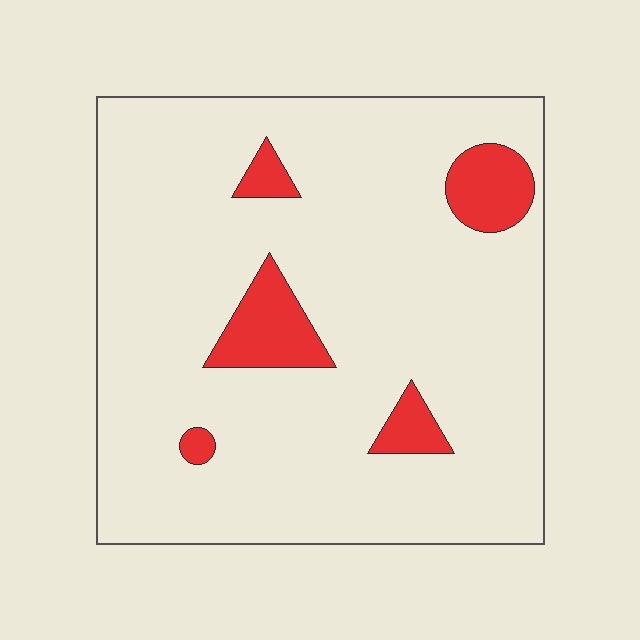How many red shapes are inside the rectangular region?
5.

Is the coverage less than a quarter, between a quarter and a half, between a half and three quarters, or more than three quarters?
Less than a quarter.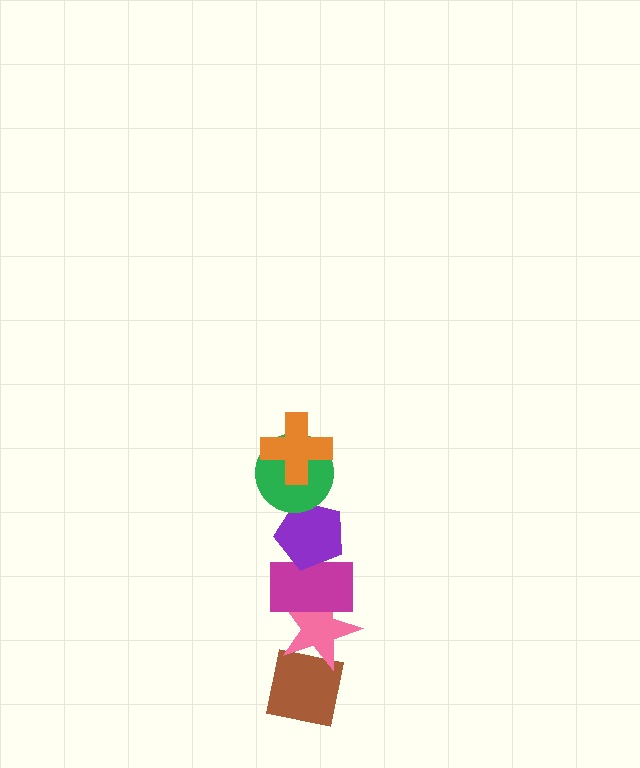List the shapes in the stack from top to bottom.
From top to bottom: the orange cross, the green circle, the purple pentagon, the magenta rectangle, the pink star, the brown square.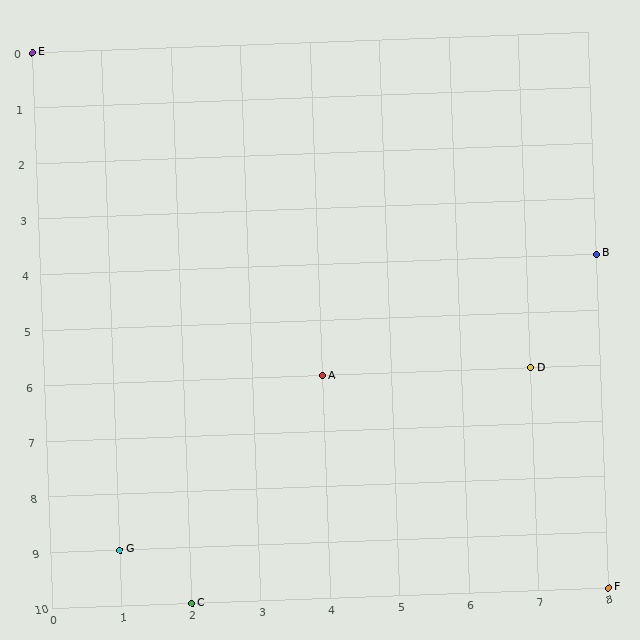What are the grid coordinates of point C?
Point C is at grid coordinates (2, 10).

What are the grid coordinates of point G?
Point G is at grid coordinates (1, 9).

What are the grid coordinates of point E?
Point E is at grid coordinates (0, 0).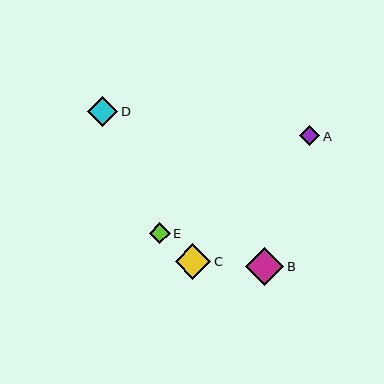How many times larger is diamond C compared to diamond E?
Diamond C is approximately 1.7 times the size of diamond E.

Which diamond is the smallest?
Diamond E is the smallest with a size of approximately 21 pixels.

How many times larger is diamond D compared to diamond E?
Diamond D is approximately 1.5 times the size of diamond E.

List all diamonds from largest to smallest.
From largest to smallest: B, C, D, A, E.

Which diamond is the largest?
Diamond B is the largest with a size of approximately 38 pixels.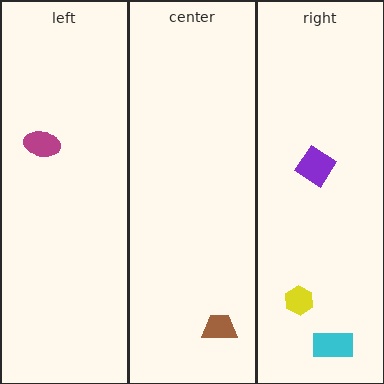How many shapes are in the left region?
1.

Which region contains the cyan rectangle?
The right region.